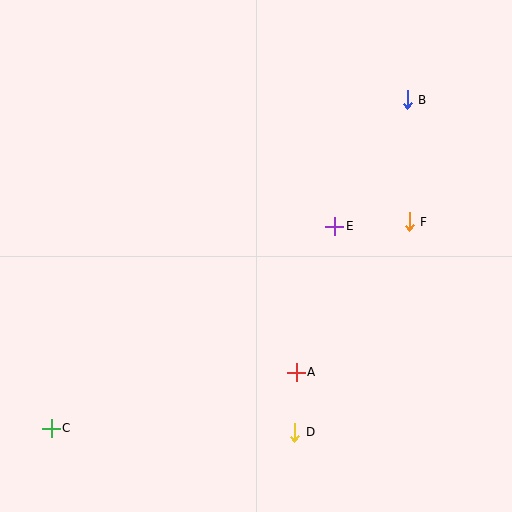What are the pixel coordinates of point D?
Point D is at (295, 432).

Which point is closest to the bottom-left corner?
Point C is closest to the bottom-left corner.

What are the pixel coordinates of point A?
Point A is at (296, 372).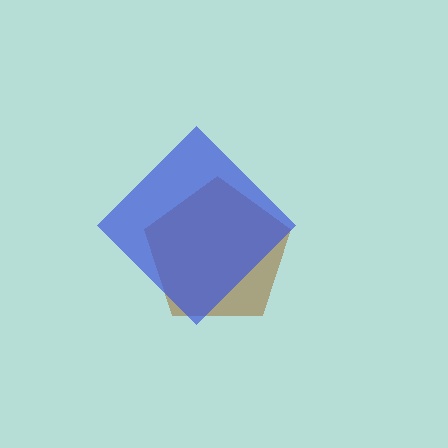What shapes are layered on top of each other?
The layered shapes are: a brown pentagon, a blue diamond.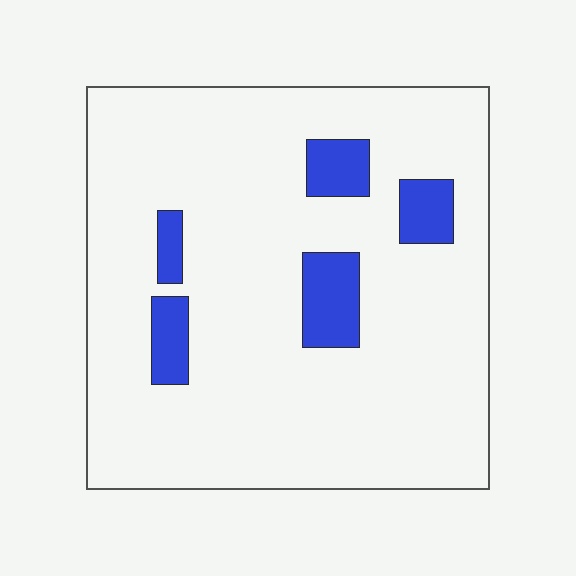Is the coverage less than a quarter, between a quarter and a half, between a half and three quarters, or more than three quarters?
Less than a quarter.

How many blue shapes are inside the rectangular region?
5.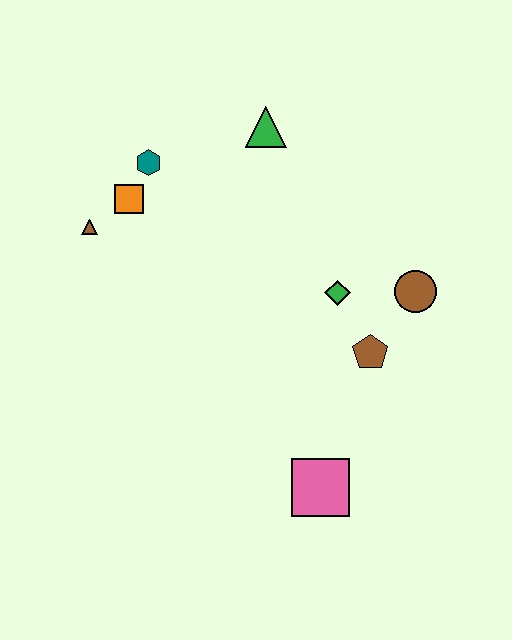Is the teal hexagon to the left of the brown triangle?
No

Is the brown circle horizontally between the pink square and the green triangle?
No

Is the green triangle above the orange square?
Yes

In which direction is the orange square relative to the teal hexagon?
The orange square is below the teal hexagon.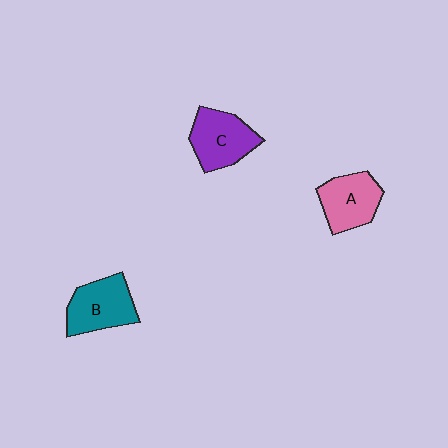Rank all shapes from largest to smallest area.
From largest to smallest: B (teal), C (purple), A (pink).